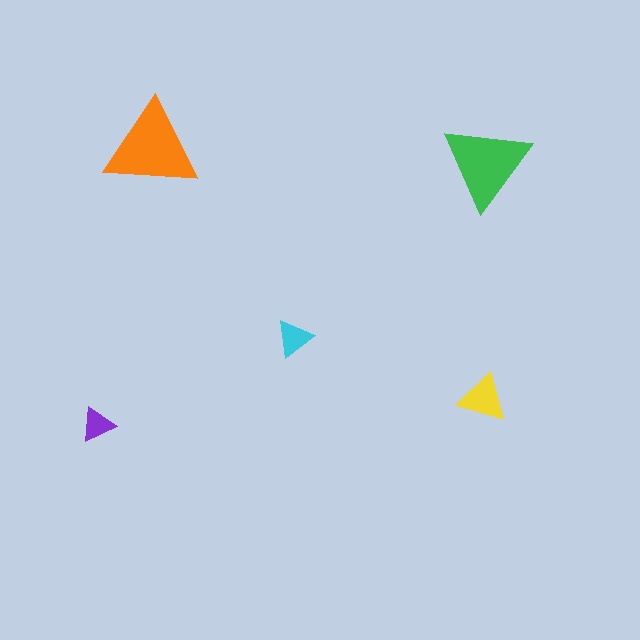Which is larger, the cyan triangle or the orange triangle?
The orange one.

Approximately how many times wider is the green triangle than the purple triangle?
About 2.5 times wider.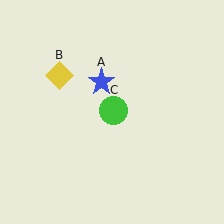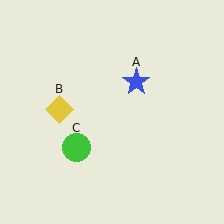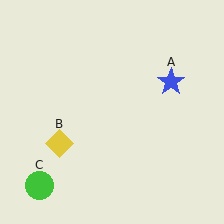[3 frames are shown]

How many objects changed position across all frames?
3 objects changed position: blue star (object A), yellow diamond (object B), green circle (object C).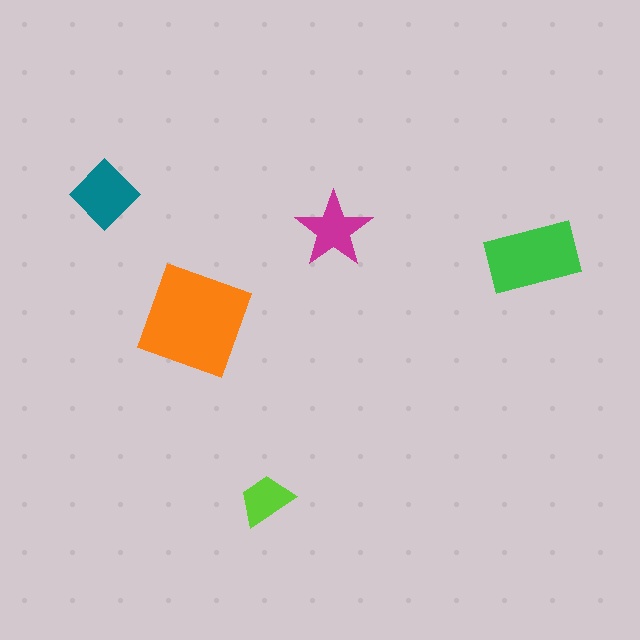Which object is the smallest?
The lime trapezoid.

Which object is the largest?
The orange square.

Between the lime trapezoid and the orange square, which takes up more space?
The orange square.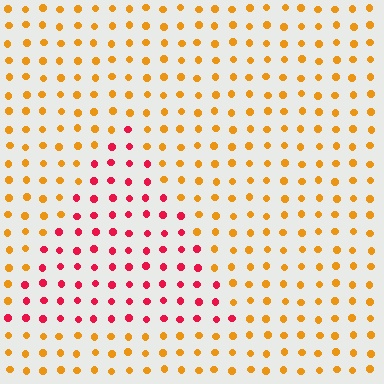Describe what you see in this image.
The image is filled with small orange elements in a uniform arrangement. A triangle-shaped region is visible where the elements are tinted to a slightly different hue, forming a subtle color boundary.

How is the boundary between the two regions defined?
The boundary is defined purely by a slight shift in hue (about 51 degrees). Spacing, size, and orientation are identical on both sides.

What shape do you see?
I see a triangle.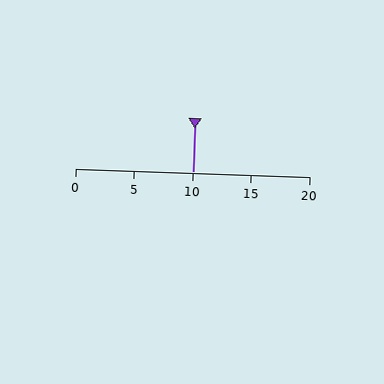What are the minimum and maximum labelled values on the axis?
The axis runs from 0 to 20.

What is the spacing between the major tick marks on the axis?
The major ticks are spaced 5 apart.